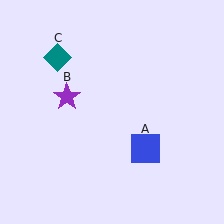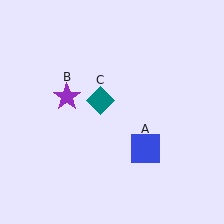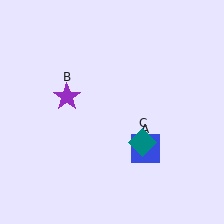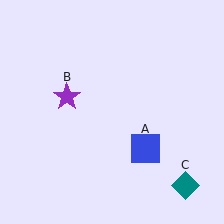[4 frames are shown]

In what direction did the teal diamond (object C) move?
The teal diamond (object C) moved down and to the right.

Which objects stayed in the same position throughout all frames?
Blue square (object A) and purple star (object B) remained stationary.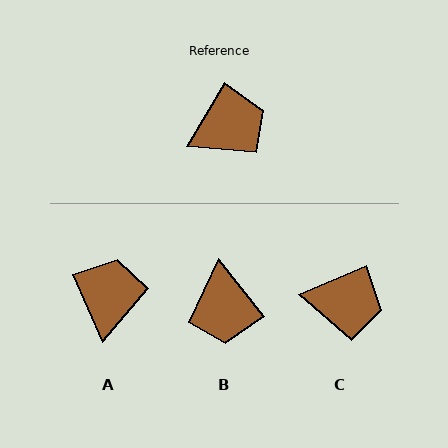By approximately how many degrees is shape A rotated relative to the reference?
Approximately 55 degrees counter-clockwise.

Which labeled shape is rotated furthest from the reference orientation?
B, about 110 degrees away.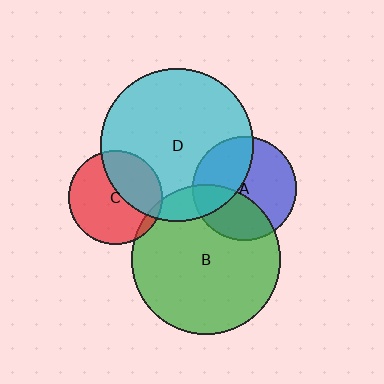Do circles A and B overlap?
Yes.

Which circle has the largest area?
Circle D (cyan).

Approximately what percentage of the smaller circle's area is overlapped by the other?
Approximately 35%.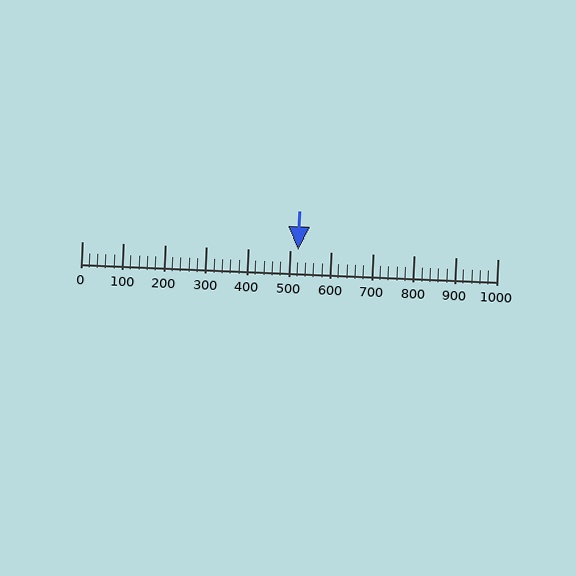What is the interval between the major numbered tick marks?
The major tick marks are spaced 100 units apart.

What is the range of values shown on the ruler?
The ruler shows values from 0 to 1000.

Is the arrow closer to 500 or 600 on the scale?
The arrow is closer to 500.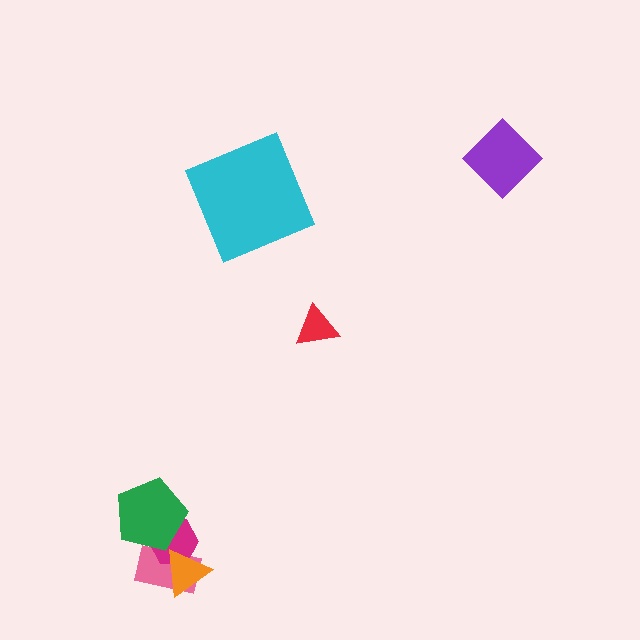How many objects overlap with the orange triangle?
2 objects overlap with the orange triangle.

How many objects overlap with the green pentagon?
2 objects overlap with the green pentagon.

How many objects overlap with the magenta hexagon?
3 objects overlap with the magenta hexagon.